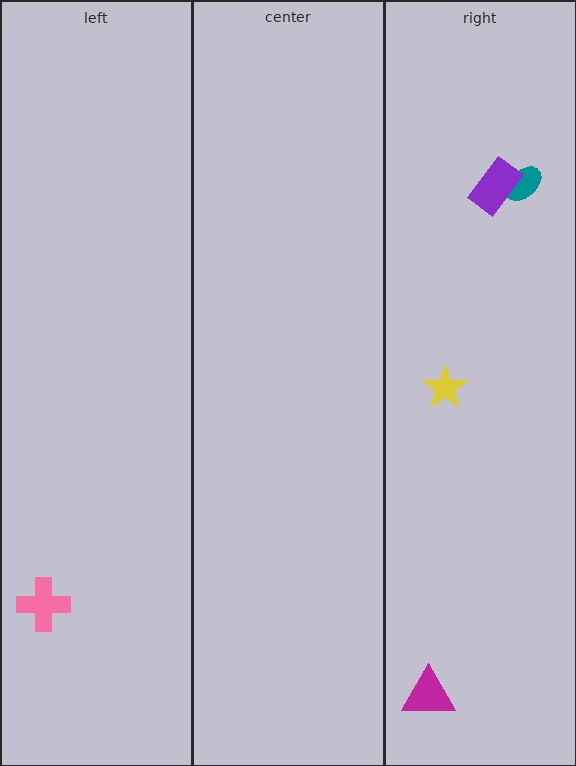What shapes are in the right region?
The teal ellipse, the yellow star, the purple rectangle, the magenta triangle.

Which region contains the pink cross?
The left region.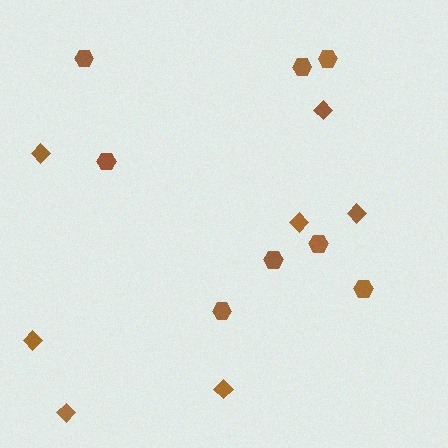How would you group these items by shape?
There are 2 groups: one group of diamonds (7) and one group of hexagons (8).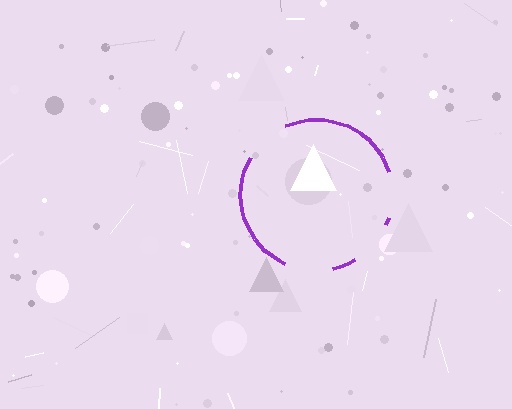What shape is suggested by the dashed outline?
The dashed outline suggests a circle.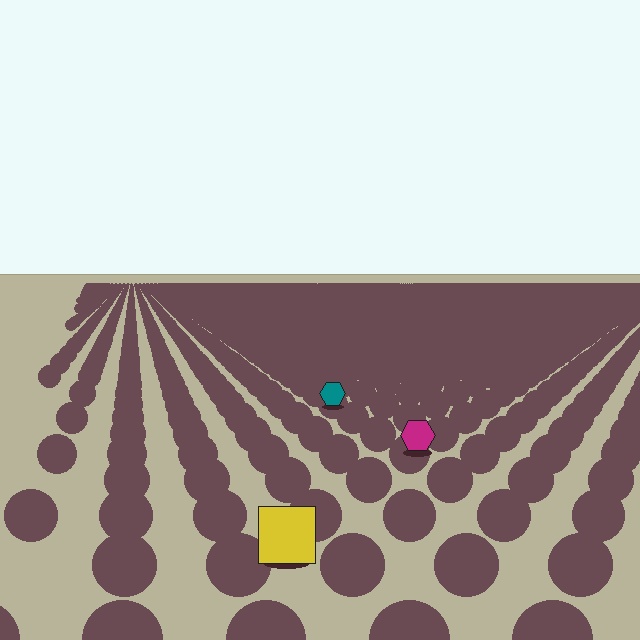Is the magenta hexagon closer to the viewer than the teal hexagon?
Yes. The magenta hexagon is closer — you can tell from the texture gradient: the ground texture is coarser near it.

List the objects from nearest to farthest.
From nearest to farthest: the yellow square, the magenta hexagon, the teal hexagon.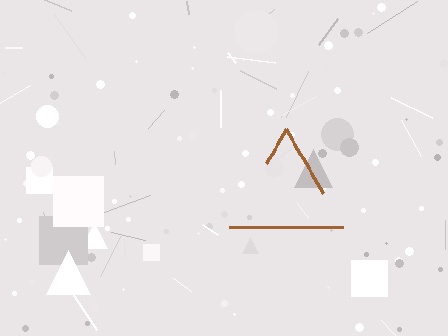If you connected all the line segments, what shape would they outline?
They would outline a triangle.